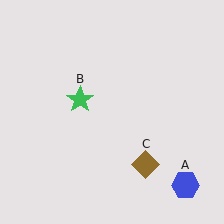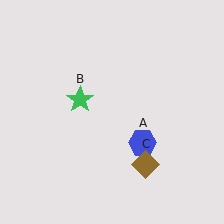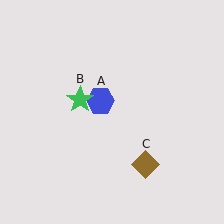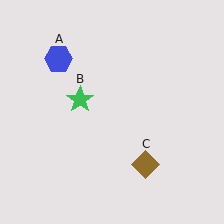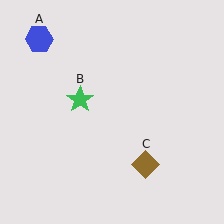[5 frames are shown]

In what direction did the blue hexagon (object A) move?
The blue hexagon (object A) moved up and to the left.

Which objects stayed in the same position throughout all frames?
Green star (object B) and brown diamond (object C) remained stationary.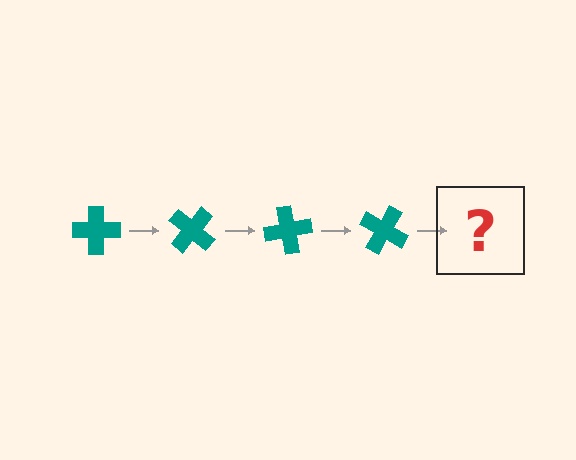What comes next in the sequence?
The next element should be a teal cross rotated 160 degrees.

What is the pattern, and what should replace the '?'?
The pattern is that the cross rotates 40 degrees each step. The '?' should be a teal cross rotated 160 degrees.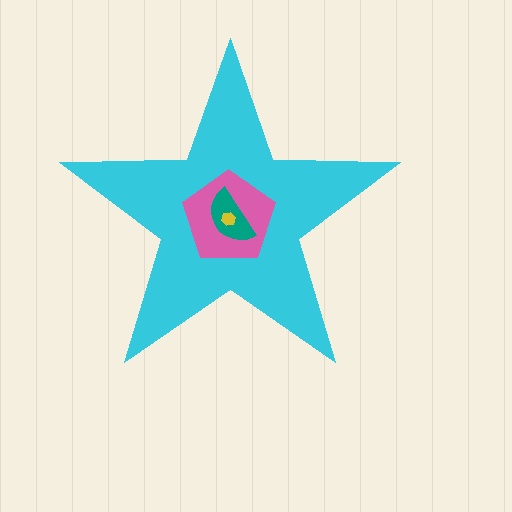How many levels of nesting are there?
4.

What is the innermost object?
The yellow hexagon.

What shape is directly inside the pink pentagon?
The teal semicircle.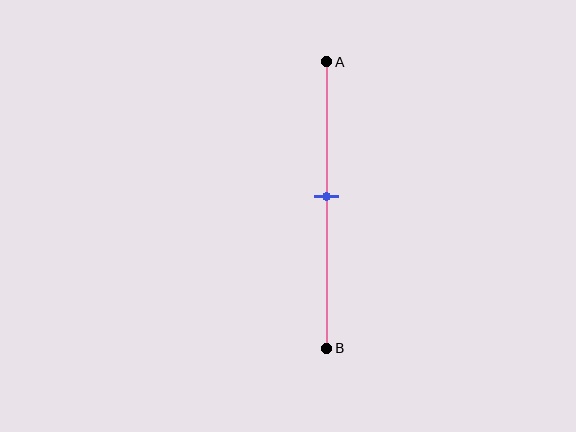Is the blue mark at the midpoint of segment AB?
Yes, the mark is approximately at the midpoint.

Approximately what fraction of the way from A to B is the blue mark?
The blue mark is approximately 45% of the way from A to B.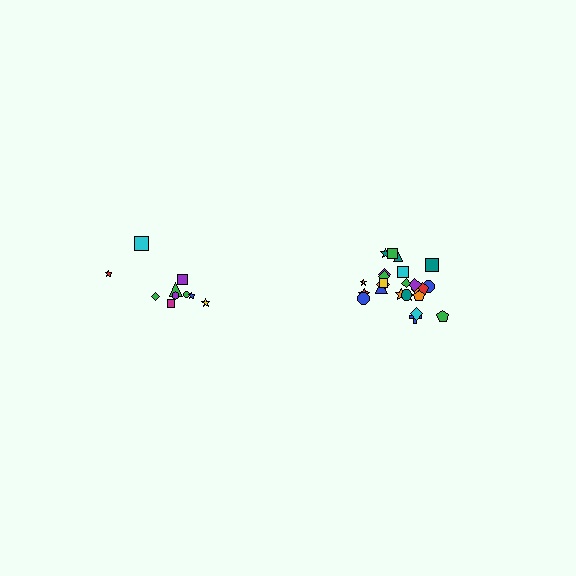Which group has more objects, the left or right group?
The right group.